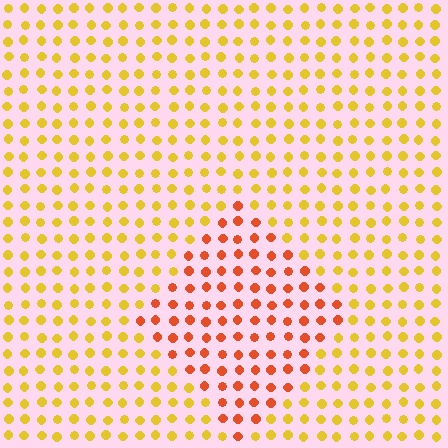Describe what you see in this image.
The image is filled with small yellow elements in a uniform arrangement. A diamond-shaped region is visible where the elements are tinted to a slightly different hue, forming a subtle color boundary.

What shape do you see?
I see a diamond.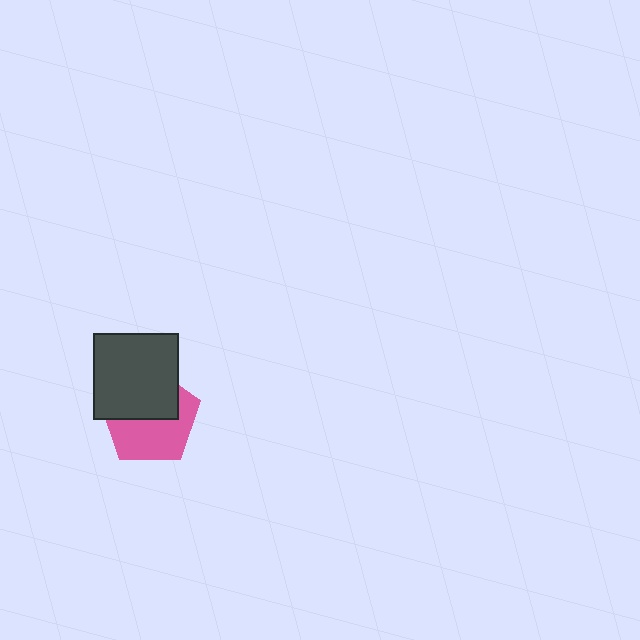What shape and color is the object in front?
The object in front is a dark gray rectangle.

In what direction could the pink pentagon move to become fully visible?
The pink pentagon could move down. That would shift it out from behind the dark gray rectangle entirely.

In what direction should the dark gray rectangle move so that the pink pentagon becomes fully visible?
The dark gray rectangle should move up. That is the shortest direction to clear the overlap and leave the pink pentagon fully visible.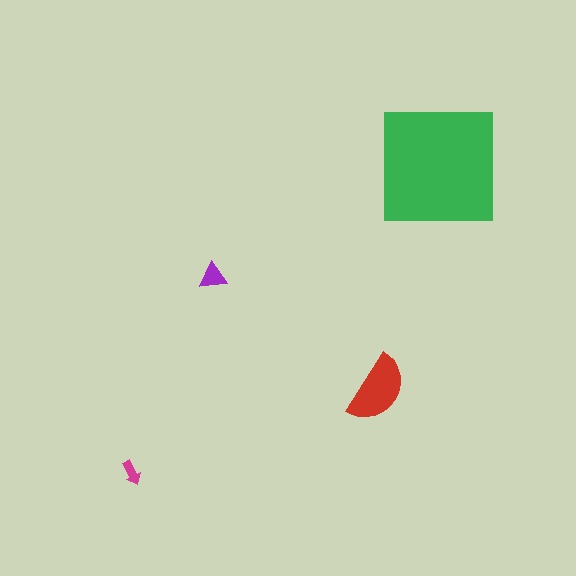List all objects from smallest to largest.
The magenta arrow, the purple triangle, the red semicircle, the green square.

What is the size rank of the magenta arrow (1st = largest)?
4th.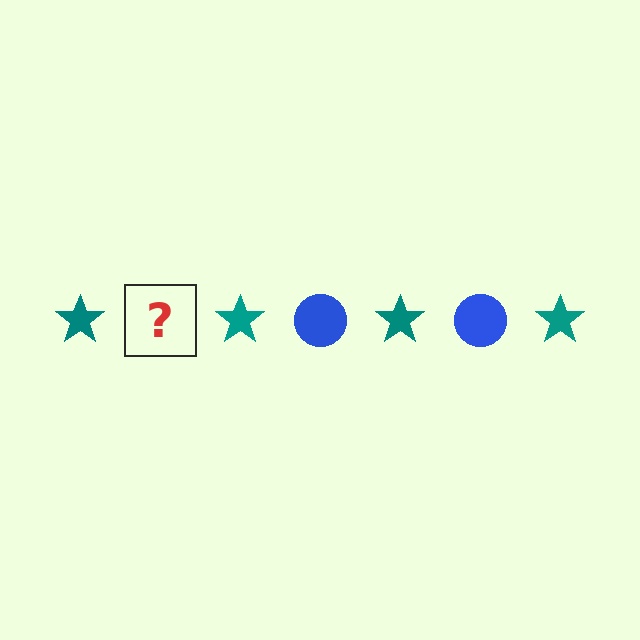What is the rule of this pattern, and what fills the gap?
The rule is that the pattern alternates between teal star and blue circle. The gap should be filled with a blue circle.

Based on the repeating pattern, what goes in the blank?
The blank should be a blue circle.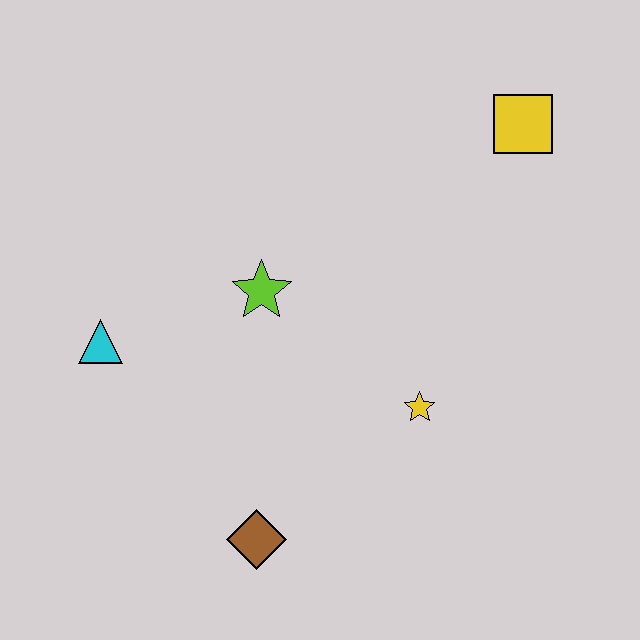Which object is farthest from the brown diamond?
The yellow square is farthest from the brown diamond.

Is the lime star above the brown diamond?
Yes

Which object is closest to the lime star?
The cyan triangle is closest to the lime star.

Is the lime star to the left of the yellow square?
Yes